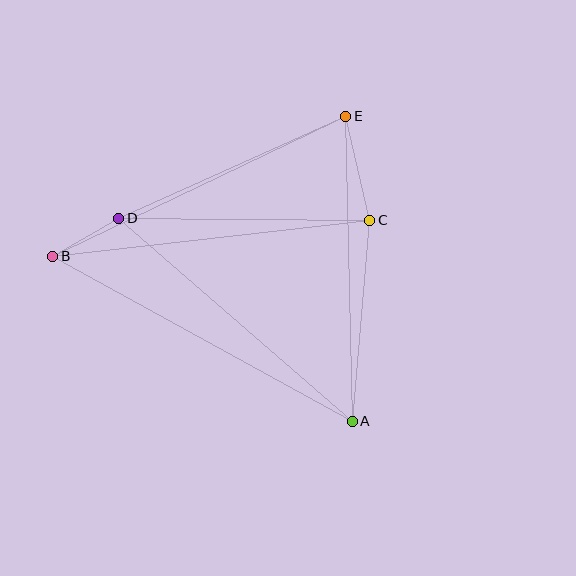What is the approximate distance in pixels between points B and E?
The distance between B and E is approximately 325 pixels.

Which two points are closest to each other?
Points B and D are closest to each other.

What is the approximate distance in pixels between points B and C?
The distance between B and C is approximately 319 pixels.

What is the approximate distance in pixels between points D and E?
The distance between D and E is approximately 249 pixels.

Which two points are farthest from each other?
Points A and B are farthest from each other.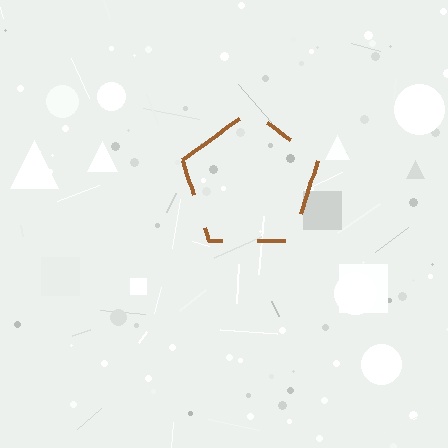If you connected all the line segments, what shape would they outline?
They would outline a pentagon.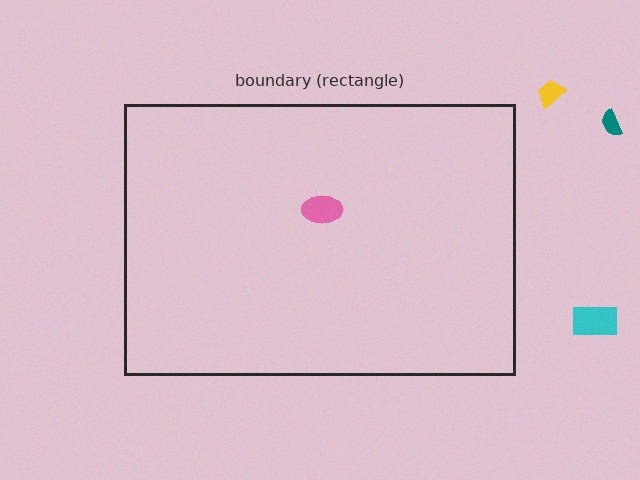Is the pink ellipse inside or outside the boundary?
Inside.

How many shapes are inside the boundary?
1 inside, 3 outside.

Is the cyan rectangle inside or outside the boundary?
Outside.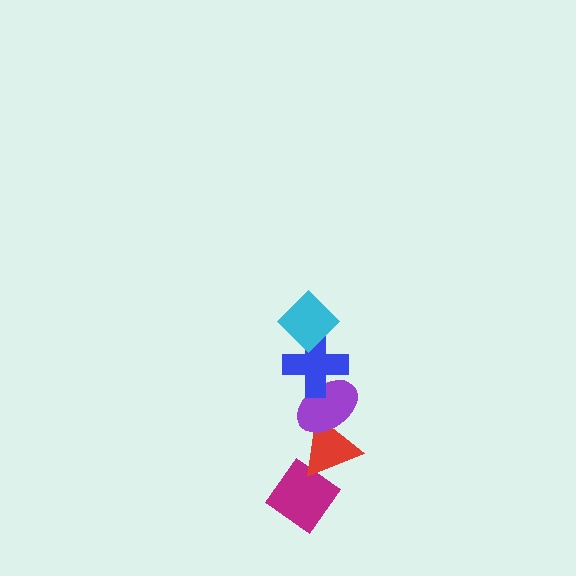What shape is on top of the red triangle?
The purple ellipse is on top of the red triangle.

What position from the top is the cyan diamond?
The cyan diamond is 1st from the top.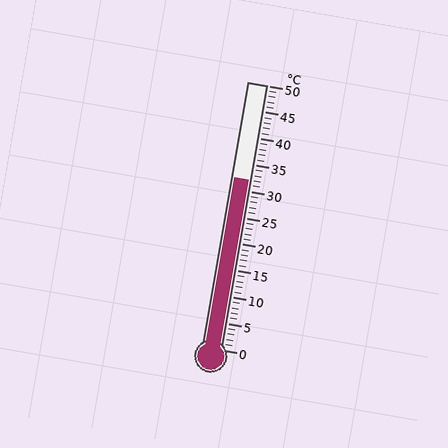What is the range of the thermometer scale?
The thermometer scale ranges from 0°C to 50°C.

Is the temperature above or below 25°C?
The temperature is above 25°C.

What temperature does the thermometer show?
The thermometer shows approximately 32°C.